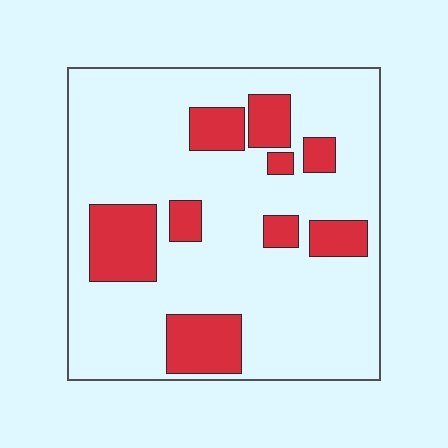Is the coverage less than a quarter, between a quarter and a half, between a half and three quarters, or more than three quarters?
Less than a quarter.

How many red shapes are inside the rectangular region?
9.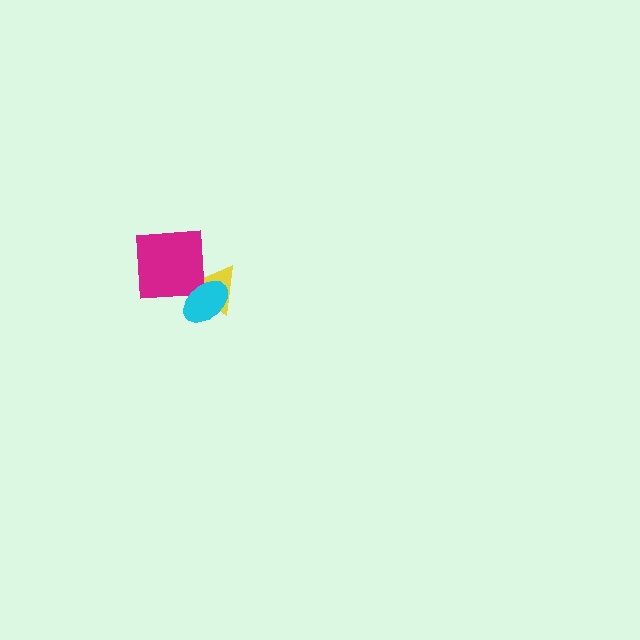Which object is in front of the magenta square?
The cyan ellipse is in front of the magenta square.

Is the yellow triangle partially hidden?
Yes, it is partially covered by another shape.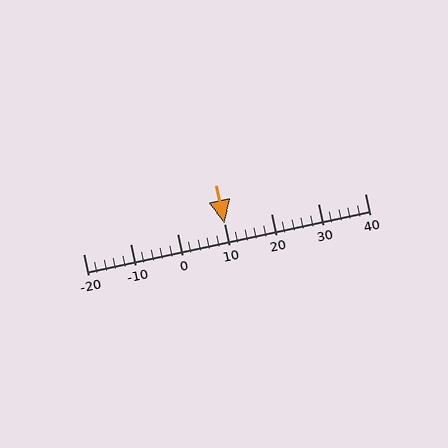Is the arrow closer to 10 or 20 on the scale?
The arrow is closer to 10.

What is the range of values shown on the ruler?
The ruler shows values from -20 to 40.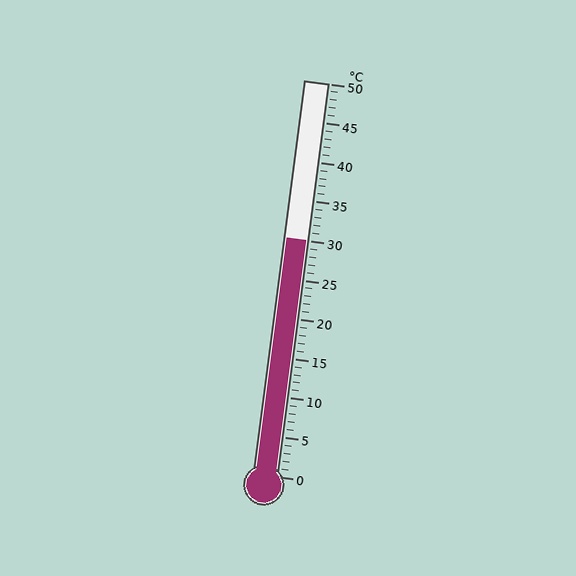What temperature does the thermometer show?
The thermometer shows approximately 30°C.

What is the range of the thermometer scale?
The thermometer scale ranges from 0°C to 50°C.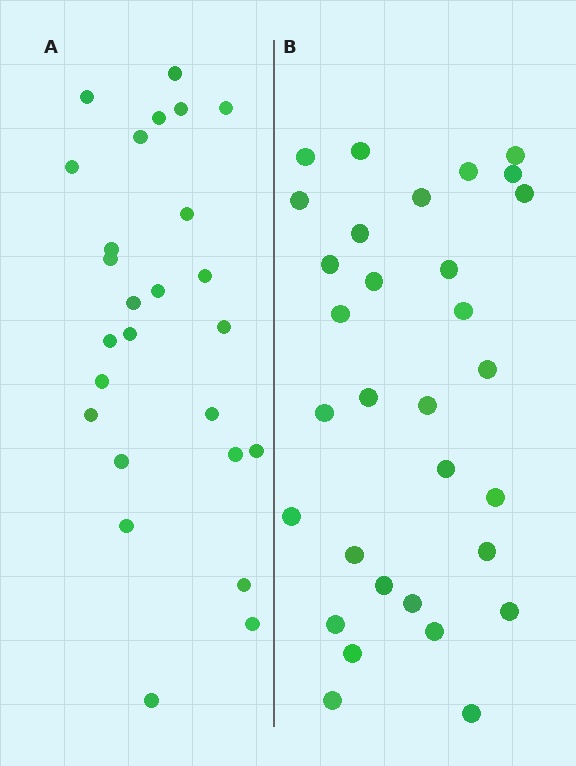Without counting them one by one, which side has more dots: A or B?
Region B (the right region) has more dots.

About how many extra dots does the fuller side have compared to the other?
Region B has about 5 more dots than region A.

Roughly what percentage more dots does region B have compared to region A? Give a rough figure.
About 20% more.